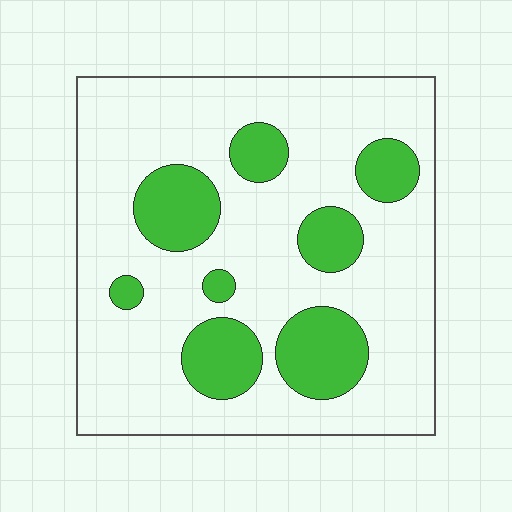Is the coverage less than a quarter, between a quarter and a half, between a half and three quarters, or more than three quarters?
Less than a quarter.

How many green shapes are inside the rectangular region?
8.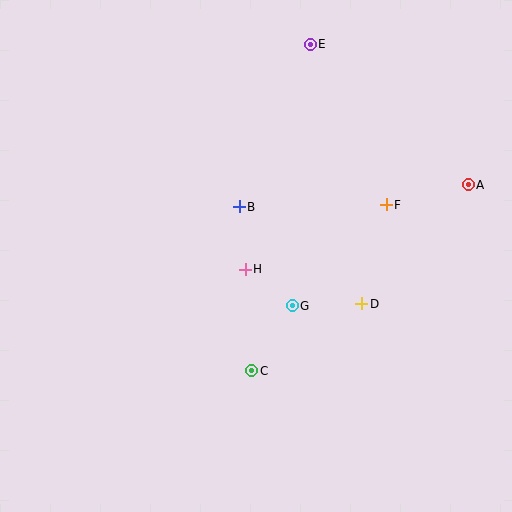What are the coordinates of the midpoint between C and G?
The midpoint between C and G is at (272, 338).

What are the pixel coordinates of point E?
Point E is at (310, 44).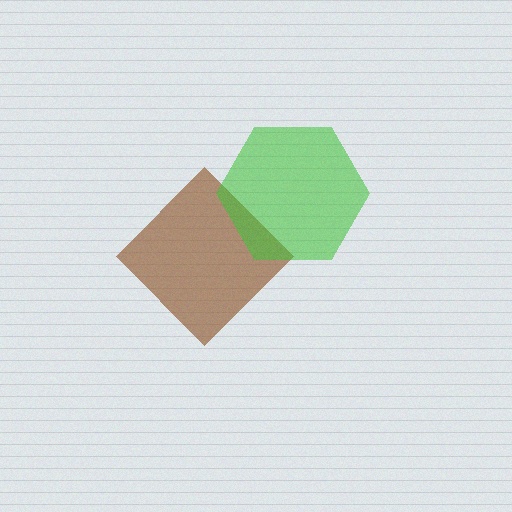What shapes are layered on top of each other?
The layered shapes are: a brown diamond, a green hexagon.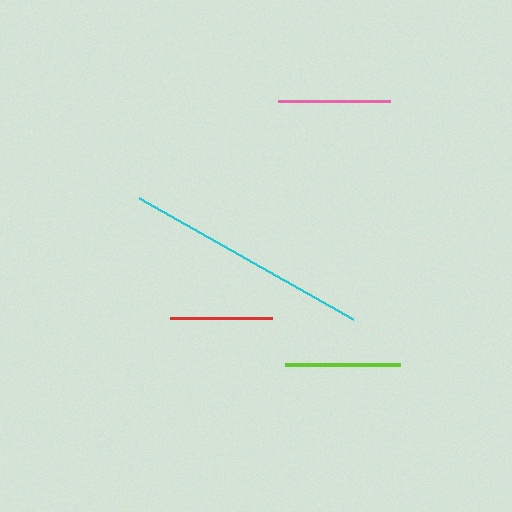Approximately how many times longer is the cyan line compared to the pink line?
The cyan line is approximately 2.2 times the length of the pink line.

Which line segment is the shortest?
The red line is the shortest at approximately 102 pixels.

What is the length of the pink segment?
The pink segment is approximately 112 pixels long.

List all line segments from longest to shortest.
From longest to shortest: cyan, lime, pink, red.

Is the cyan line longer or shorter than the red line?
The cyan line is longer than the red line.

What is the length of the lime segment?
The lime segment is approximately 115 pixels long.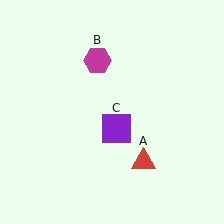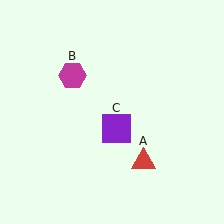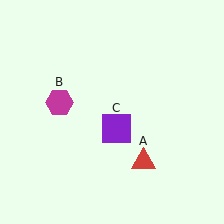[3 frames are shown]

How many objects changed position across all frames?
1 object changed position: magenta hexagon (object B).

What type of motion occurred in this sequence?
The magenta hexagon (object B) rotated counterclockwise around the center of the scene.